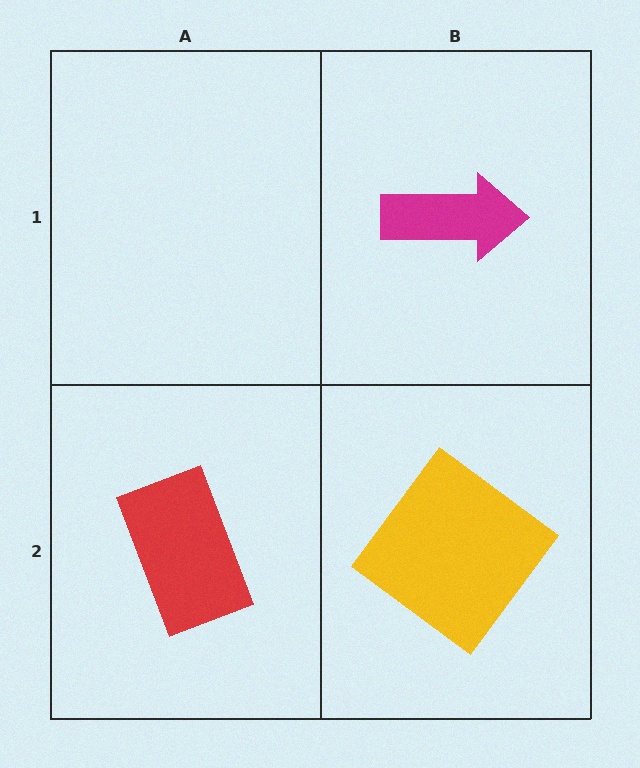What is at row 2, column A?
A red rectangle.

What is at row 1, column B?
A magenta arrow.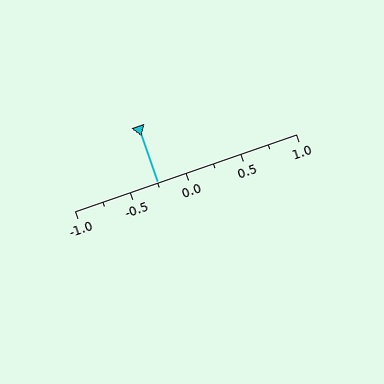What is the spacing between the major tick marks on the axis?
The major ticks are spaced 0.5 apart.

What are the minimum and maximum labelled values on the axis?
The axis runs from -1.0 to 1.0.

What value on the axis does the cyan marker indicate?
The marker indicates approximately -0.25.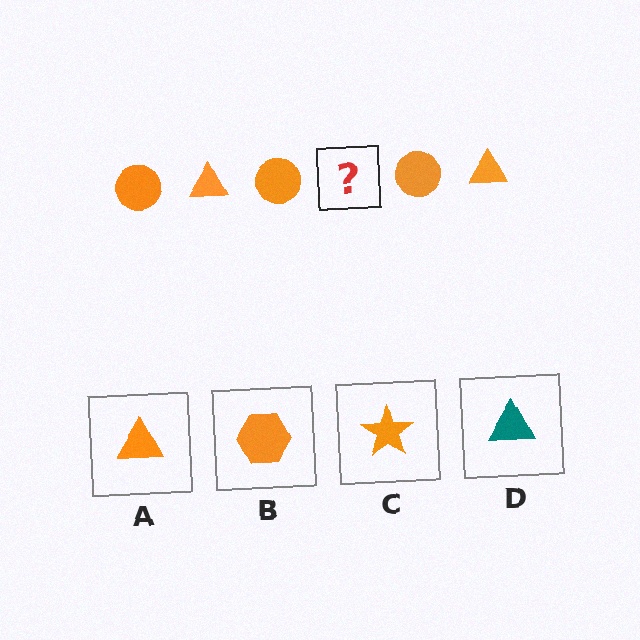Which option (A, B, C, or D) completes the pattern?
A.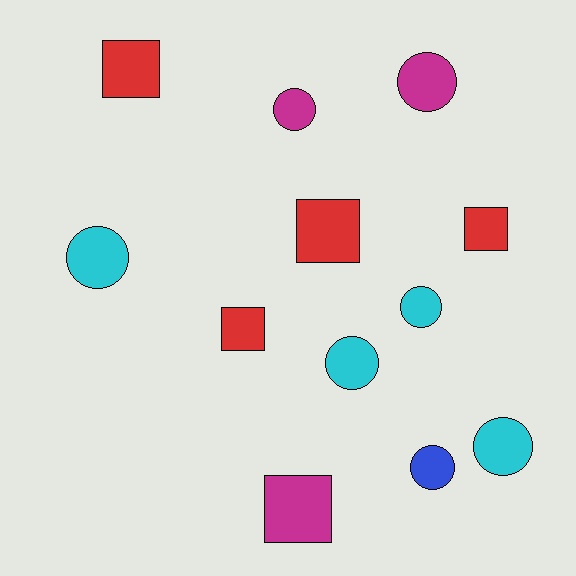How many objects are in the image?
There are 12 objects.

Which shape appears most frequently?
Circle, with 7 objects.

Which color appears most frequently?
Cyan, with 4 objects.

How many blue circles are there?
There is 1 blue circle.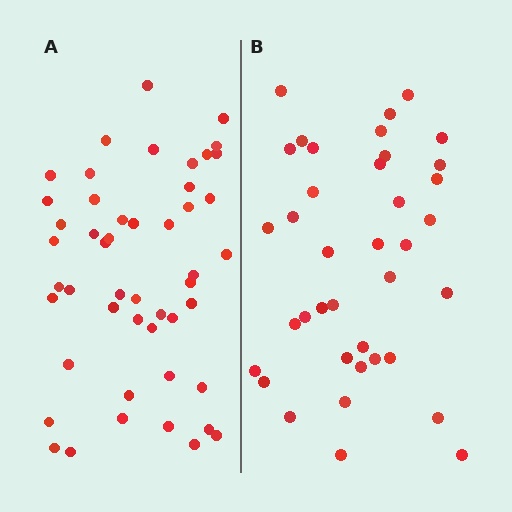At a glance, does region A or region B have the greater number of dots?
Region A (the left region) has more dots.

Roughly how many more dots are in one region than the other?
Region A has roughly 12 or so more dots than region B.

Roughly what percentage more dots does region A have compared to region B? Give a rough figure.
About 30% more.